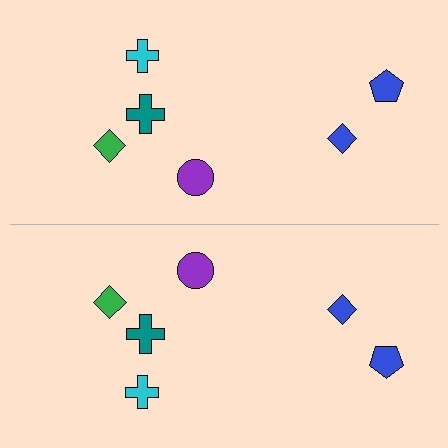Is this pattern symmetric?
Yes, this pattern has bilateral (reflection) symmetry.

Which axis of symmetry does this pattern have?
The pattern has a horizontal axis of symmetry running through the center of the image.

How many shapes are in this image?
There are 12 shapes in this image.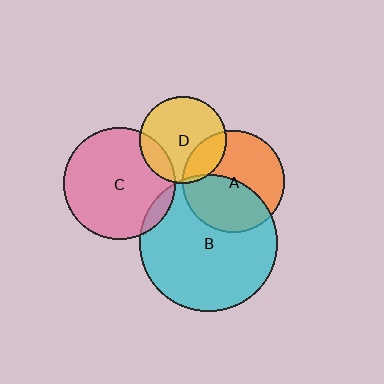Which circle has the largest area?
Circle B (cyan).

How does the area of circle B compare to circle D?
Approximately 2.5 times.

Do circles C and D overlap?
Yes.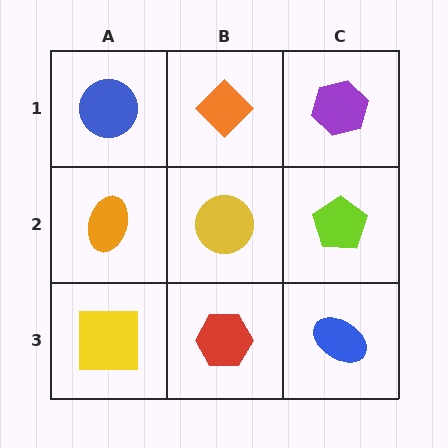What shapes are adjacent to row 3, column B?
A yellow circle (row 2, column B), a yellow square (row 3, column A), a blue ellipse (row 3, column C).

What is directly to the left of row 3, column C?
A red hexagon.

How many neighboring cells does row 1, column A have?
2.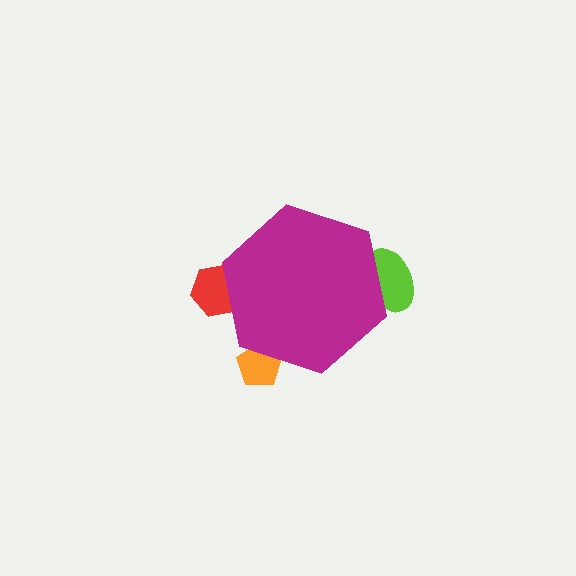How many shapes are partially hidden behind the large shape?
3 shapes are partially hidden.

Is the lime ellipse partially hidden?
Yes, the lime ellipse is partially hidden behind the magenta hexagon.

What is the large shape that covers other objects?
A magenta hexagon.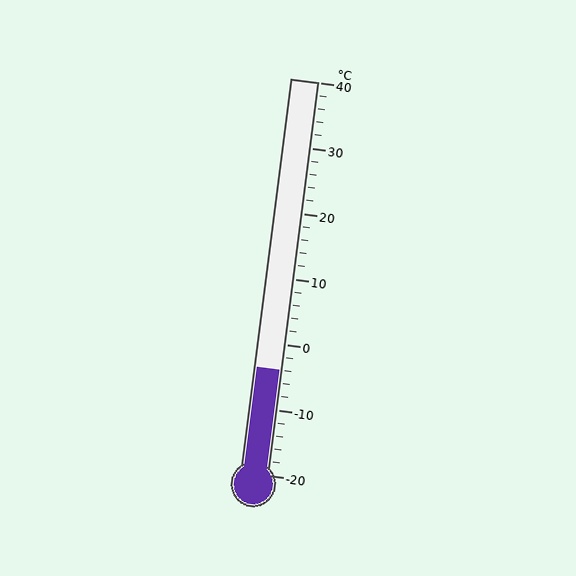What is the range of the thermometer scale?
The thermometer scale ranges from -20°C to 40°C.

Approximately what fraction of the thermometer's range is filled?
The thermometer is filled to approximately 25% of its range.